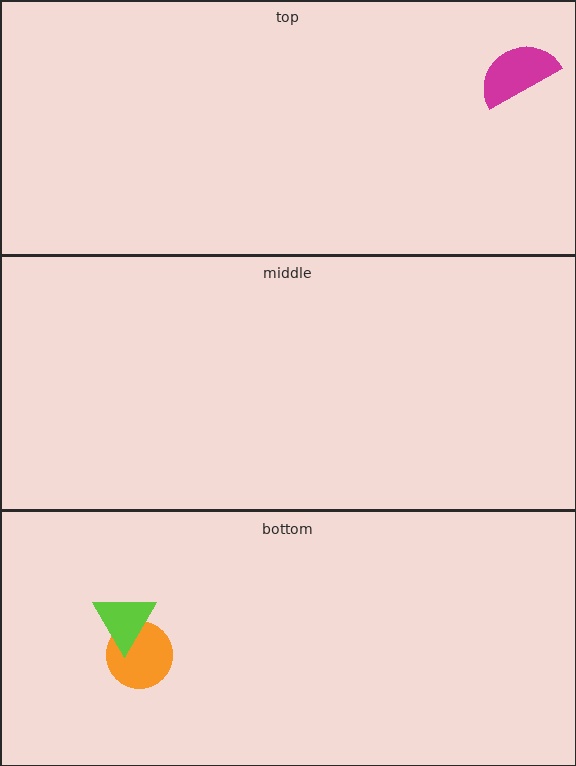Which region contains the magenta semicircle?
The top region.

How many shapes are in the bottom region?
2.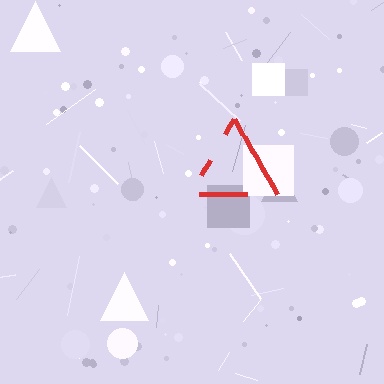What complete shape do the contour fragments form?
The contour fragments form a triangle.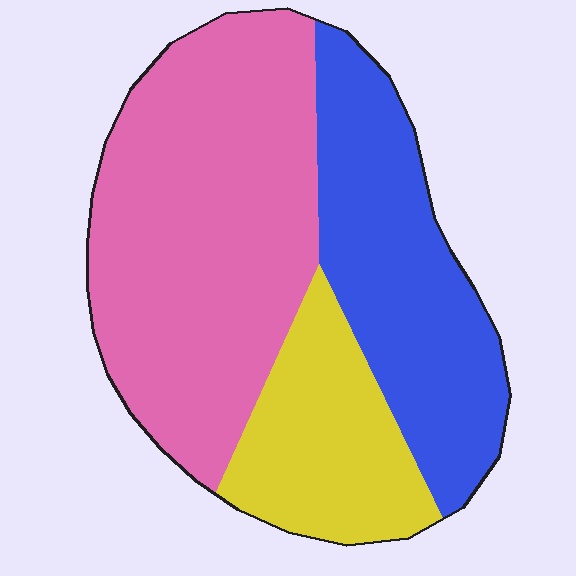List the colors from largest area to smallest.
From largest to smallest: pink, blue, yellow.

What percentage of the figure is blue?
Blue takes up about one third (1/3) of the figure.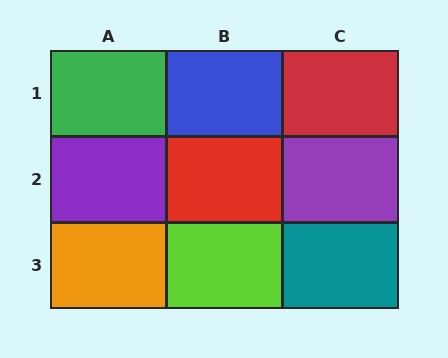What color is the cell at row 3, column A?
Orange.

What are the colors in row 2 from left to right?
Purple, red, purple.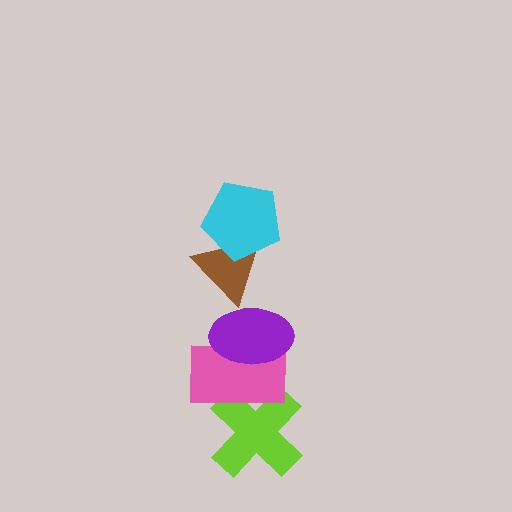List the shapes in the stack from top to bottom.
From top to bottom: the cyan pentagon, the brown triangle, the purple ellipse, the pink rectangle, the lime cross.